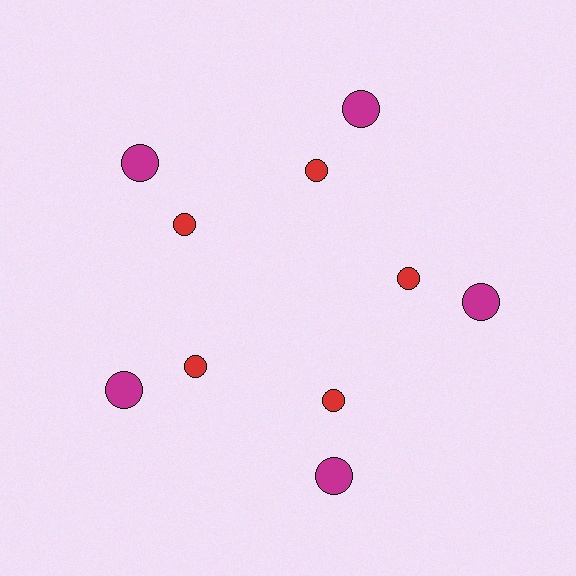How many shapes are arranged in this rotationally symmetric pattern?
There are 10 shapes, arranged in 5 groups of 2.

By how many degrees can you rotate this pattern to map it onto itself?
The pattern maps onto itself every 72 degrees of rotation.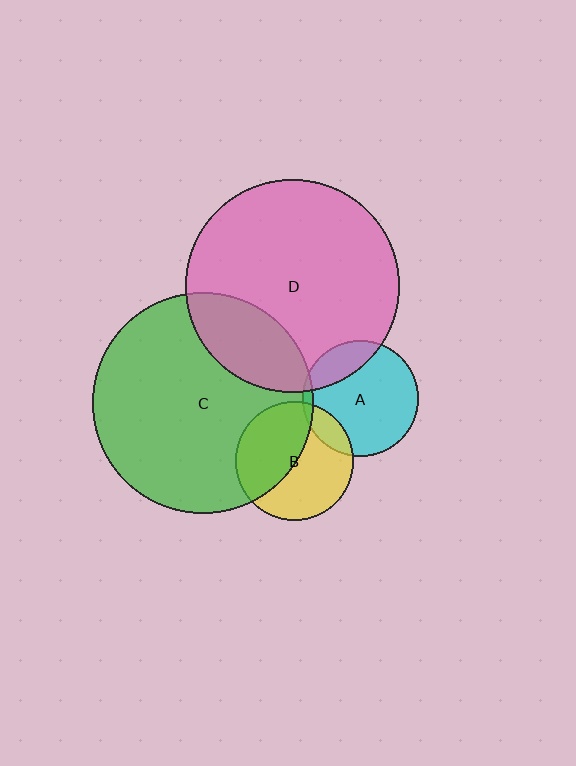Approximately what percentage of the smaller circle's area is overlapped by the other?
Approximately 45%.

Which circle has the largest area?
Circle C (green).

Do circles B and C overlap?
Yes.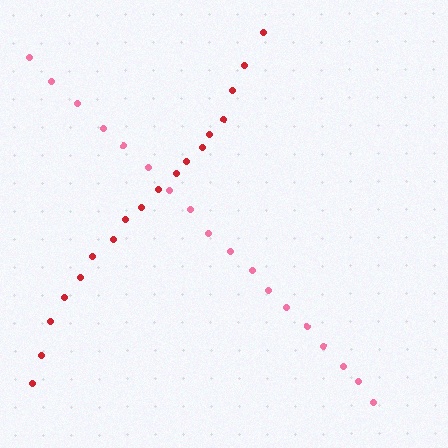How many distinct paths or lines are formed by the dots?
There are 2 distinct paths.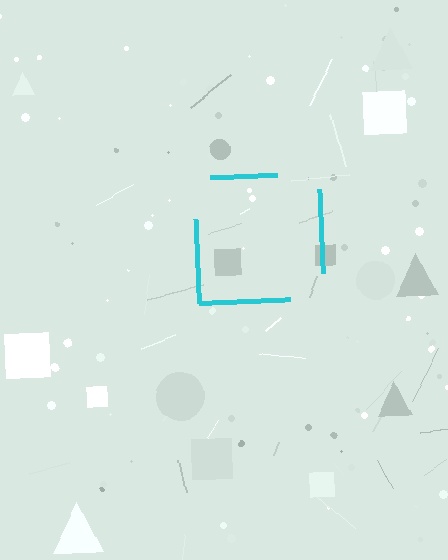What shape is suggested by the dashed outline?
The dashed outline suggests a square.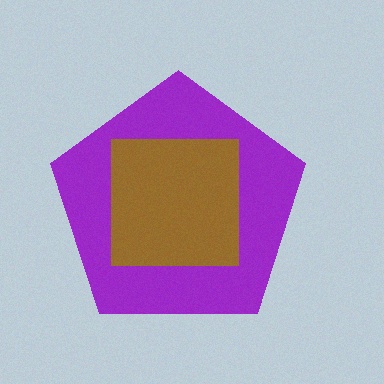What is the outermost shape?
The purple pentagon.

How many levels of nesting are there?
2.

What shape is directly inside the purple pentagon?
The brown square.